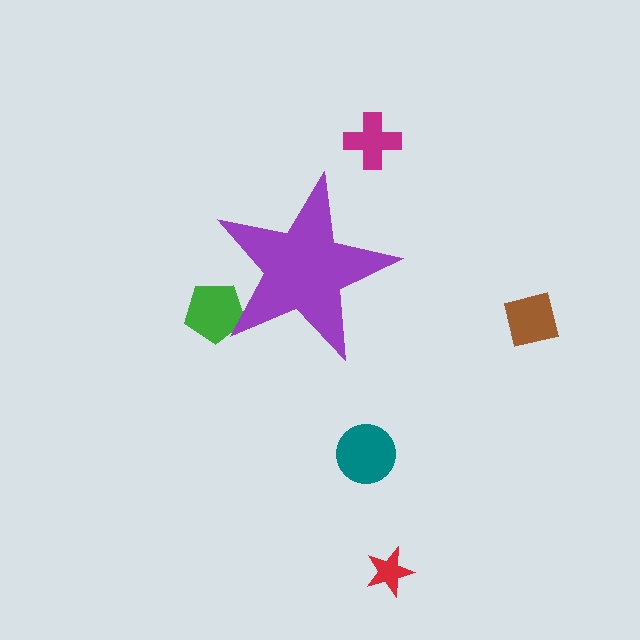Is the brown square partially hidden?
No, the brown square is fully visible.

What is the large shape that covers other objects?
A purple star.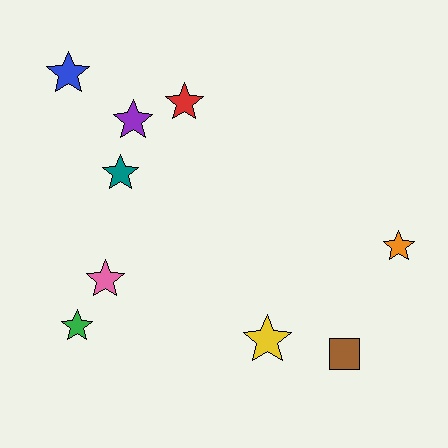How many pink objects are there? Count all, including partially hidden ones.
There is 1 pink object.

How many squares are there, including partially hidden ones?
There is 1 square.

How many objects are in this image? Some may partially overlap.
There are 9 objects.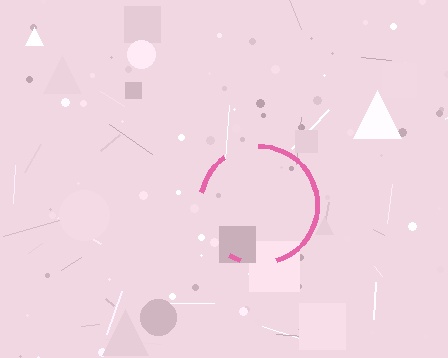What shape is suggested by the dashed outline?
The dashed outline suggests a circle.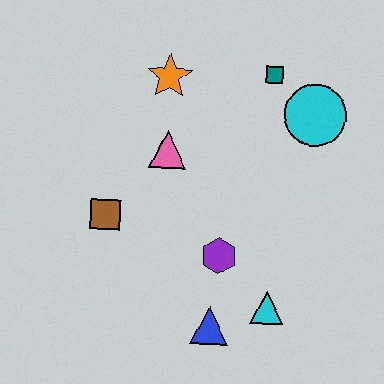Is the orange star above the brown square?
Yes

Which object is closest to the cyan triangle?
The blue triangle is closest to the cyan triangle.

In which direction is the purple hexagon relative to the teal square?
The purple hexagon is below the teal square.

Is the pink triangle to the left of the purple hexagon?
Yes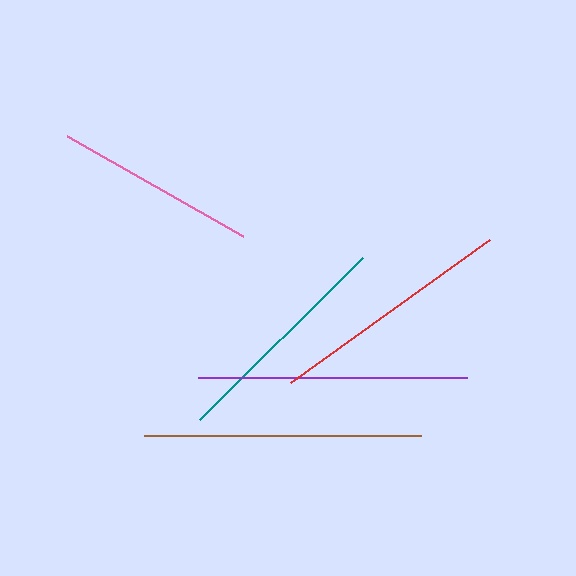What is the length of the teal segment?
The teal segment is approximately 230 pixels long.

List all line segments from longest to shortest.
From longest to shortest: brown, purple, red, teal, pink.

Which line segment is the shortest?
The pink line is the shortest at approximately 202 pixels.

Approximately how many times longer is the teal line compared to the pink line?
The teal line is approximately 1.1 times the length of the pink line.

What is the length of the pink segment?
The pink segment is approximately 202 pixels long.